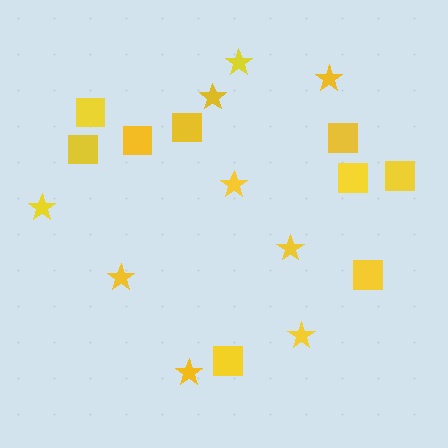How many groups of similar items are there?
There are 2 groups: one group of stars (9) and one group of squares (9).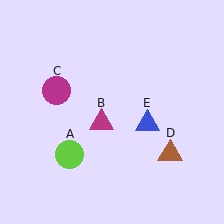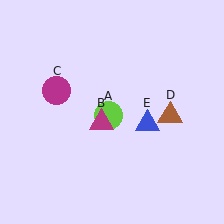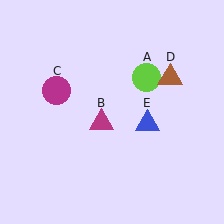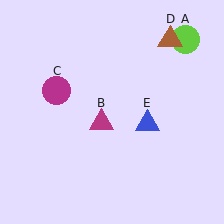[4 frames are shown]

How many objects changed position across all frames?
2 objects changed position: lime circle (object A), brown triangle (object D).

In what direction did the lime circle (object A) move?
The lime circle (object A) moved up and to the right.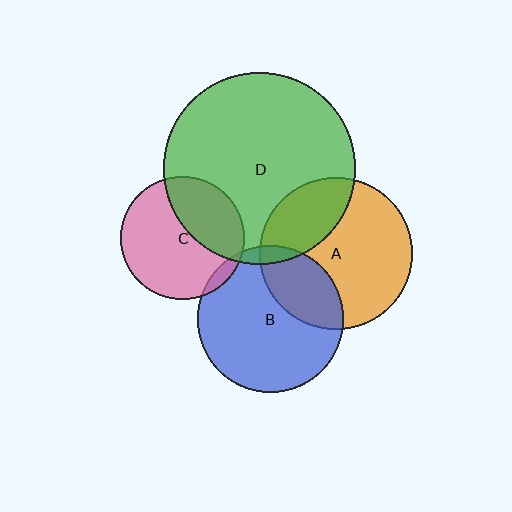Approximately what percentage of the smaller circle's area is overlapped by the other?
Approximately 5%.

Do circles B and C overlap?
Yes.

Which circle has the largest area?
Circle D (green).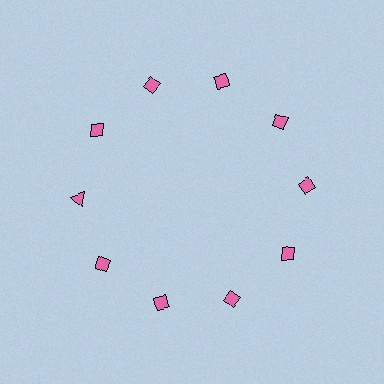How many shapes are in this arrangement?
There are 10 shapes arranged in a ring pattern.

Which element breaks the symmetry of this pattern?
The pink triangle at roughly the 9 o'clock position breaks the symmetry. All other shapes are pink diamonds.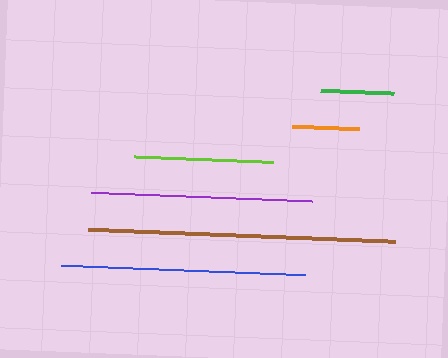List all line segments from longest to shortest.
From longest to shortest: brown, blue, purple, lime, green, orange.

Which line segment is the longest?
The brown line is the longest at approximately 308 pixels.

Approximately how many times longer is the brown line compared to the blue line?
The brown line is approximately 1.3 times the length of the blue line.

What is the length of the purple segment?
The purple segment is approximately 221 pixels long.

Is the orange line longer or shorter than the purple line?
The purple line is longer than the orange line.